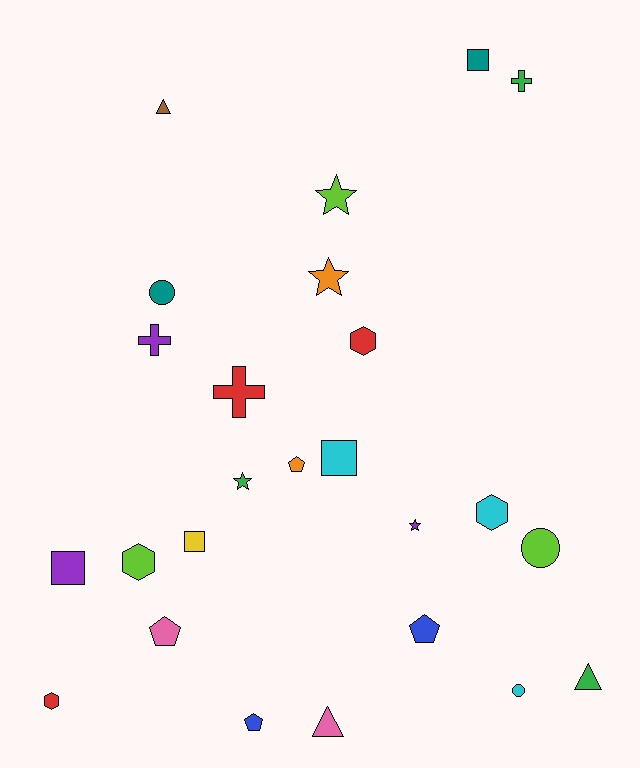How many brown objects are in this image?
There is 1 brown object.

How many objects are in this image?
There are 25 objects.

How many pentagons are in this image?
There are 4 pentagons.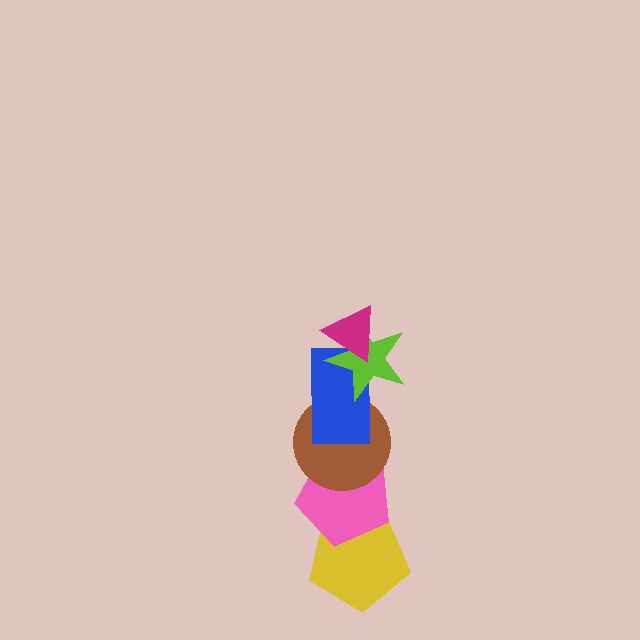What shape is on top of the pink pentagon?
The brown circle is on top of the pink pentagon.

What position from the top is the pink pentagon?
The pink pentagon is 5th from the top.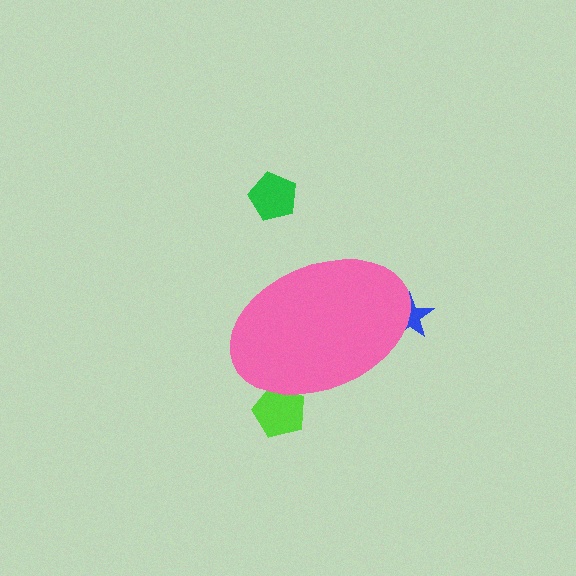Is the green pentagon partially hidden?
No, the green pentagon is fully visible.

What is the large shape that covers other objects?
A pink ellipse.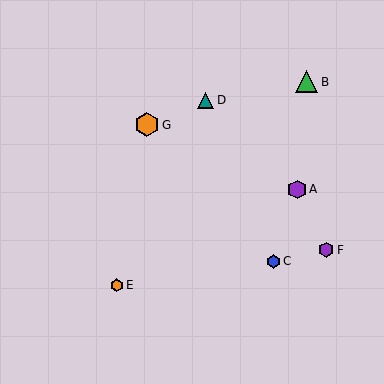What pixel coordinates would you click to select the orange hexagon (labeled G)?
Click at (147, 125) to select the orange hexagon G.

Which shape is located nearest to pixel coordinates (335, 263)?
The purple hexagon (labeled F) at (326, 250) is nearest to that location.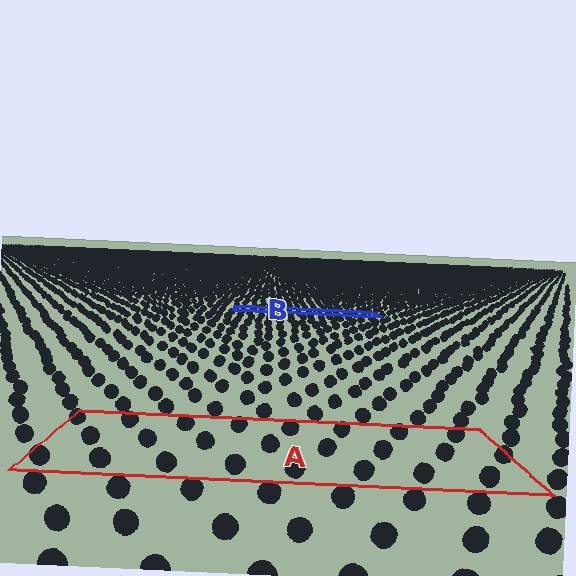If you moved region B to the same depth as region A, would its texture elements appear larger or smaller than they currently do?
They would appear larger. At a closer depth, the same texture elements are projected at a bigger on-screen size.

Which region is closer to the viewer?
Region A is closer. The texture elements there are larger and more spread out.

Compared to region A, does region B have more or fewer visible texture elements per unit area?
Region B has more texture elements per unit area — they are packed more densely because it is farther away.